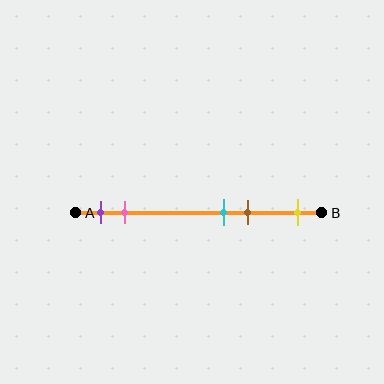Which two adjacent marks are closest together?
The cyan and brown marks are the closest adjacent pair.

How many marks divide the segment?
There are 5 marks dividing the segment.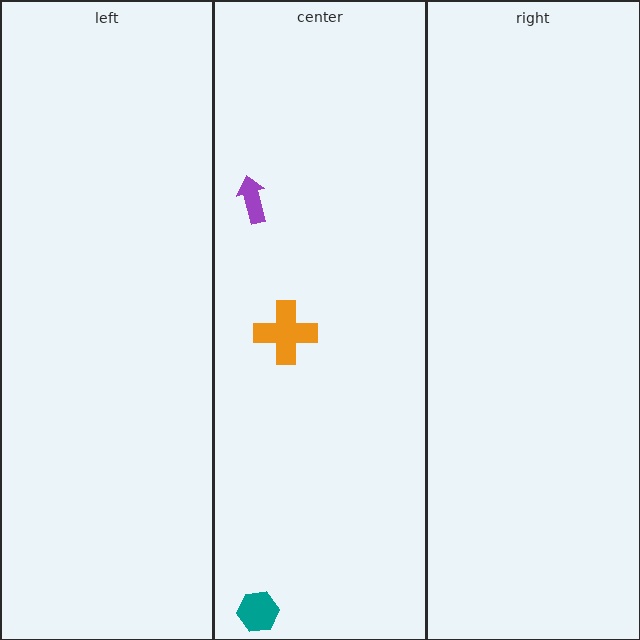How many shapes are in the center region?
3.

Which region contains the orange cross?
The center region.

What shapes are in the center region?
The purple arrow, the orange cross, the teal hexagon.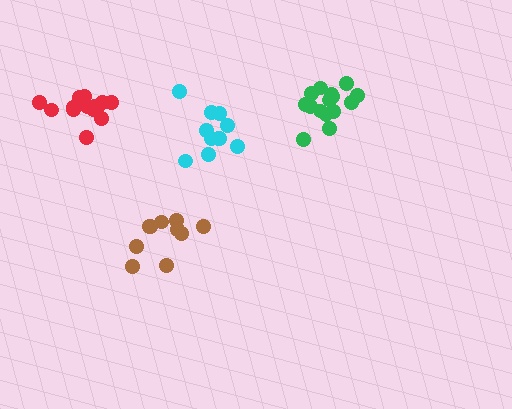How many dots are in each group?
Group 1: 11 dots, Group 2: 15 dots, Group 3: 10 dots, Group 4: 14 dots (50 total).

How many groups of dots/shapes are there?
There are 4 groups.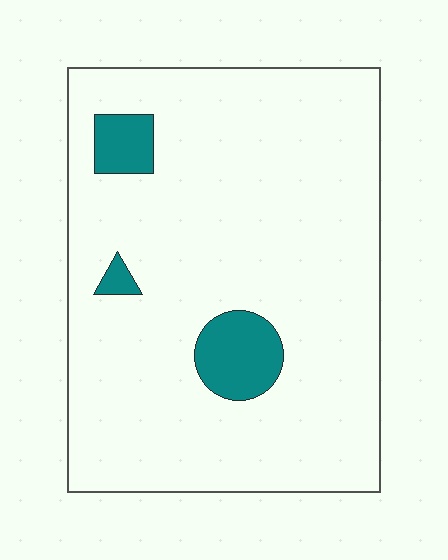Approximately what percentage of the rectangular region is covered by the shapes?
Approximately 10%.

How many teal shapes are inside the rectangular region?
3.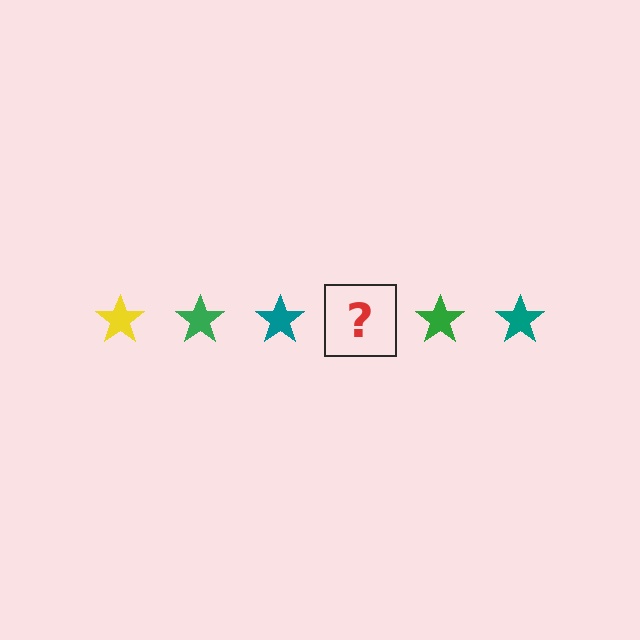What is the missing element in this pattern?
The missing element is a yellow star.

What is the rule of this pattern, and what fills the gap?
The rule is that the pattern cycles through yellow, green, teal stars. The gap should be filled with a yellow star.